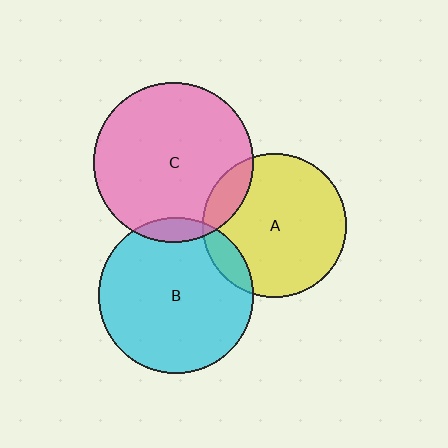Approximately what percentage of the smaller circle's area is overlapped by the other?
Approximately 10%.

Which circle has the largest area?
Circle C (pink).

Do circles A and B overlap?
Yes.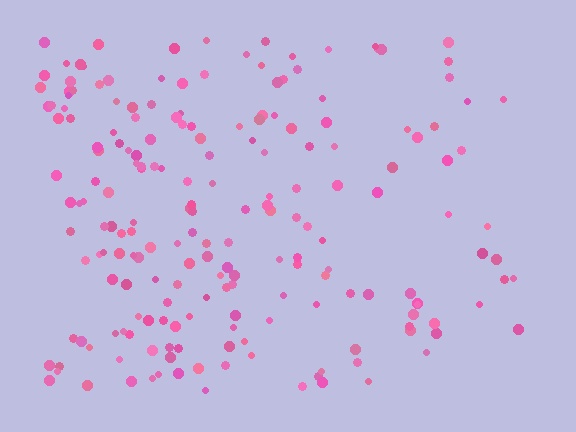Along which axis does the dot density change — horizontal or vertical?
Horizontal.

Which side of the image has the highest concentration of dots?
The left.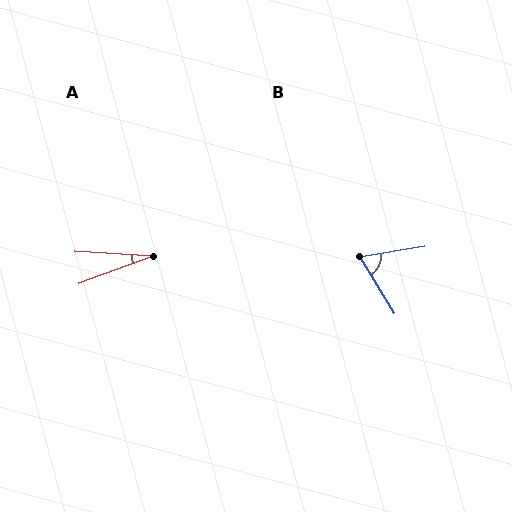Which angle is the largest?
B, at approximately 68 degrees.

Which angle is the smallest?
A, at approximately 24 degrees.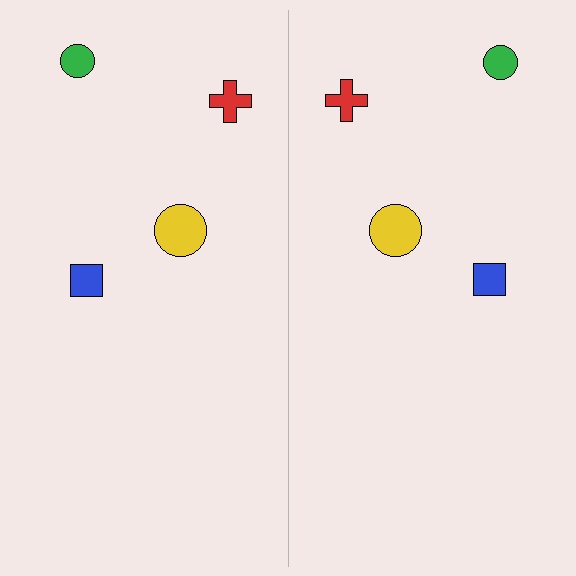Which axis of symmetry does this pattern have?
The pattern has a vertical axis of symmetry running through the center of the image.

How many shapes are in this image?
There are 8 shapes in this image.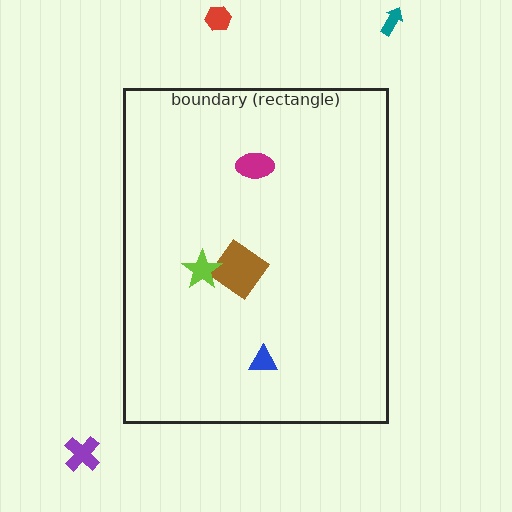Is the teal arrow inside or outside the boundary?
Outside.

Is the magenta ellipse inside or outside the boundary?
Inside.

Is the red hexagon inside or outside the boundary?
Outside.